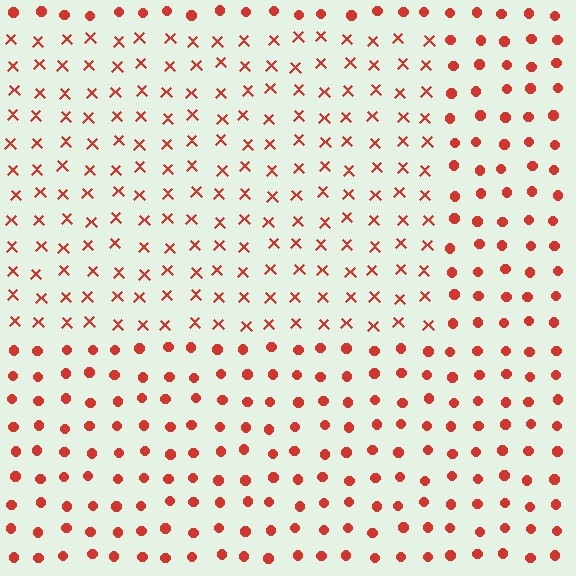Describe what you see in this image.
The image is filled with small red elements arranged in a uniform grid. A rectangle-shaped region contains X marks, while the surrounding area contains circles. The boundary is defined purely by the change in element shape.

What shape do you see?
I see a rectangle.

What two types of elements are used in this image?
The image uses X marks inside the rectangle region and circles outside it.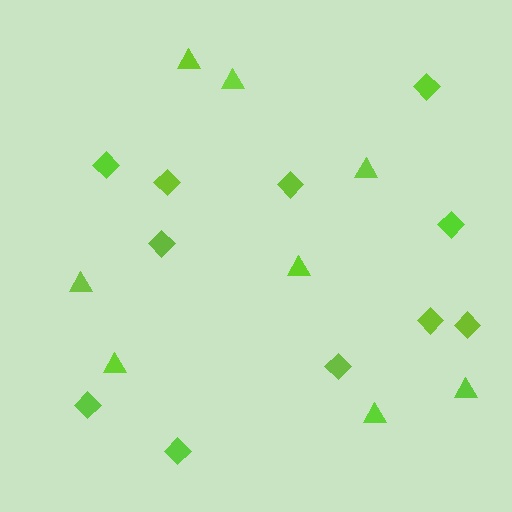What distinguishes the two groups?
There are 2 groups: one group of triangles (8) and one group of diamonds (11).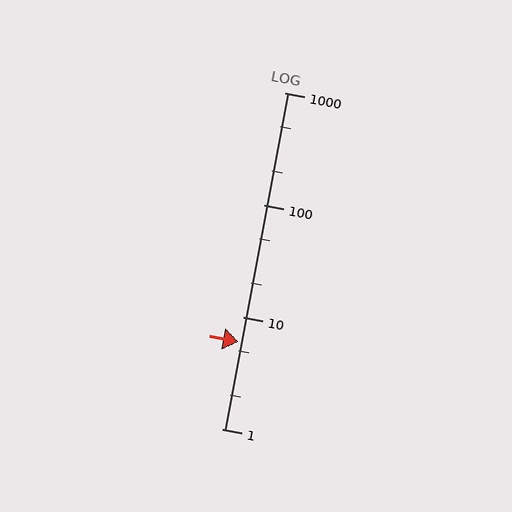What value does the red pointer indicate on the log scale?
The pointer indicates approximately 6.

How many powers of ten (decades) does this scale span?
The scale spans 3 decades, from 1 to 1000.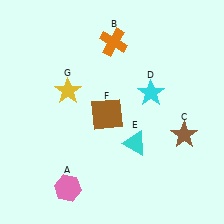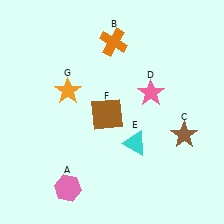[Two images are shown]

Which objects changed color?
D changed from cyan to pink. G changed from yellow to orange.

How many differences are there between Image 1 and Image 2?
There are 2 differences between the two images.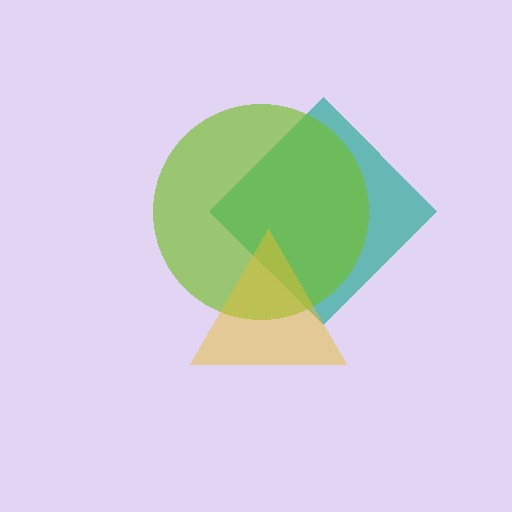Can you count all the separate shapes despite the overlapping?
Yes, there are 3 separate shapes.